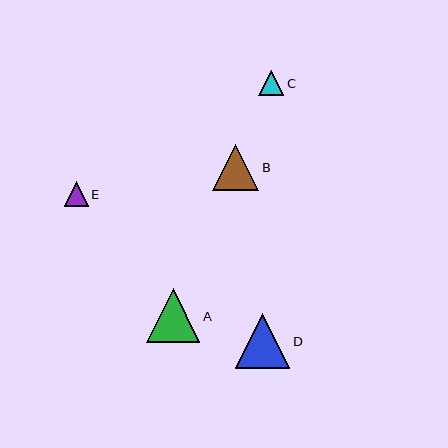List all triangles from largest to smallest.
From largest to smallest: D, A, B, C, E.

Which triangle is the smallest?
Triangle E is the smallest with a size of approximately 24 pixels.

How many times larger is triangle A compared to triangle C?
Triangle A is approximately 2.2 times the size of triangle C.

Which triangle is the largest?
Triangle D is the largest with a size of approximately 55 pixels.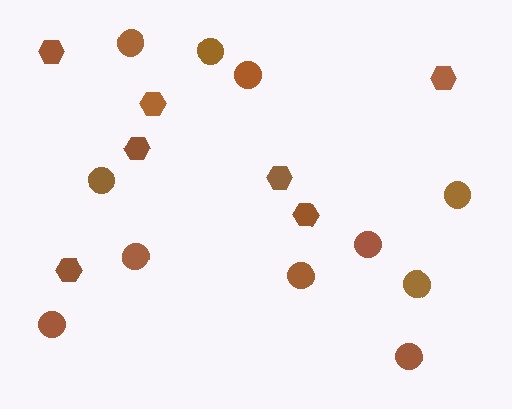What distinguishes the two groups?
There are 2 groups: one group of hexagons (7) and one group of circles (11).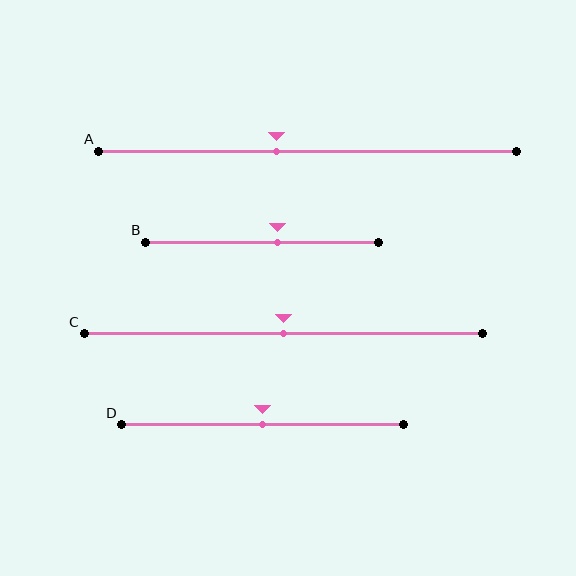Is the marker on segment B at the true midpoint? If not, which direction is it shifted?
No, the marker on segment B is shifted to the right by about 7% of the segment length.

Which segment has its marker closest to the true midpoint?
Segment C has its marker closest to the true midpoint.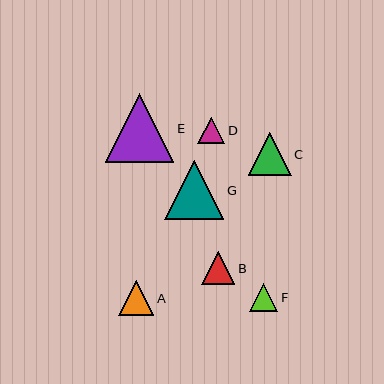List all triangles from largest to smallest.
From largest to smallest: E, G, C, A, B, F, D.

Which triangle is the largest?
Triangle E is the largest with a size of approximately 69 pixels.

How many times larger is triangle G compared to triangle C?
Triangle G is approximately 1.4 times the size of triangle C.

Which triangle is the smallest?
Triangle D is the smallest with a size of approximately 27 pixels.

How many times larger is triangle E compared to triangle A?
Triangle E is approximately 1.9 times the size of triangle A.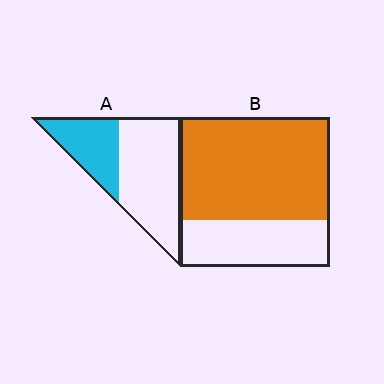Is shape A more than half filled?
No.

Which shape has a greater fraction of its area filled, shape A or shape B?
Shape B.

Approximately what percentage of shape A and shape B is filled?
A is approximately 35% and B is approximately 70%.